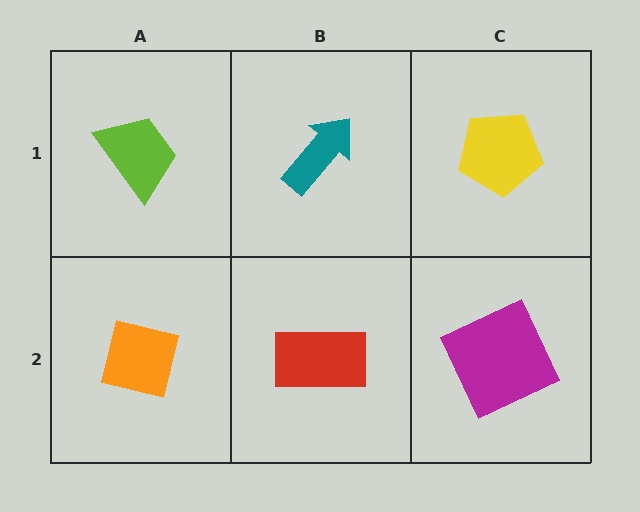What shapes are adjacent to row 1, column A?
An orange square (row 2, column A), a teal arrow (row 1, column B).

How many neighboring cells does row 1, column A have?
2.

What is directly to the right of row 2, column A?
A red rectangle.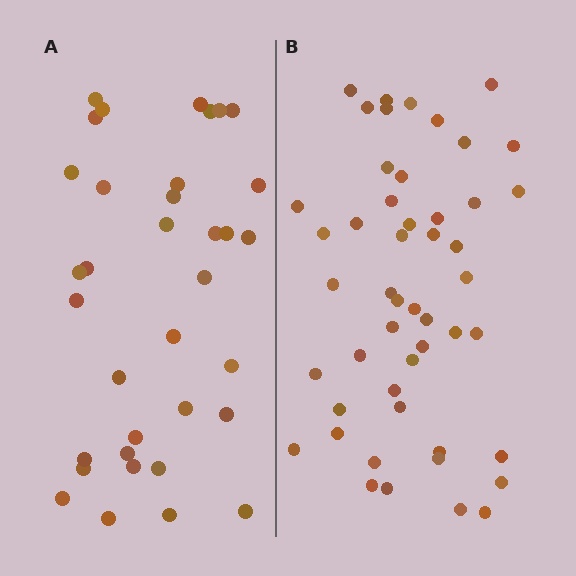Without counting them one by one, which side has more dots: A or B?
Region B (the right region) has more dots.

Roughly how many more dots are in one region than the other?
Region B has approximately 15 more dots than region A.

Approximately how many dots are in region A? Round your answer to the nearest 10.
About 40 dots. (The exact count is 35, which rounds to 40.)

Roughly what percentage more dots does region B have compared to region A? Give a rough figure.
About 40% more.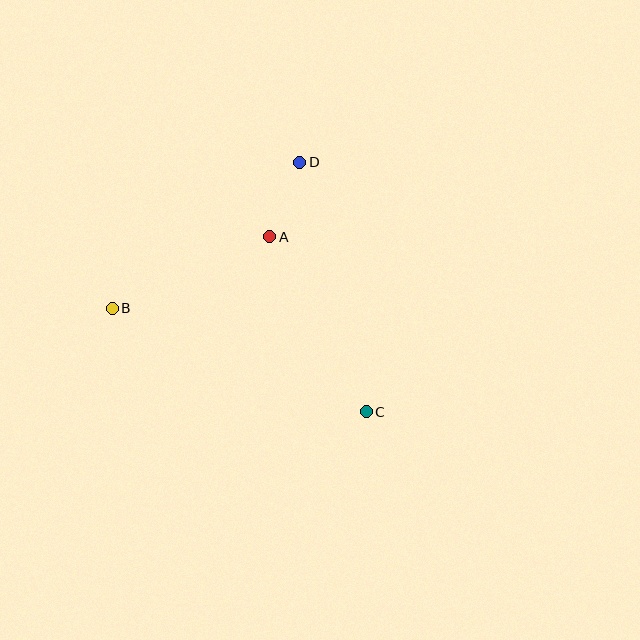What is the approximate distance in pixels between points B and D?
The distance between B and D is approximately 238 pixels.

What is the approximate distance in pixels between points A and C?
The distance between A and C is approximately 200 pixels.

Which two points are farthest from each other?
Points B and C are farthest from each other.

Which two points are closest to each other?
Points A and D are closest to each other.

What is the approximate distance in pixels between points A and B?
The distance between A and B is approximately 173 pixels.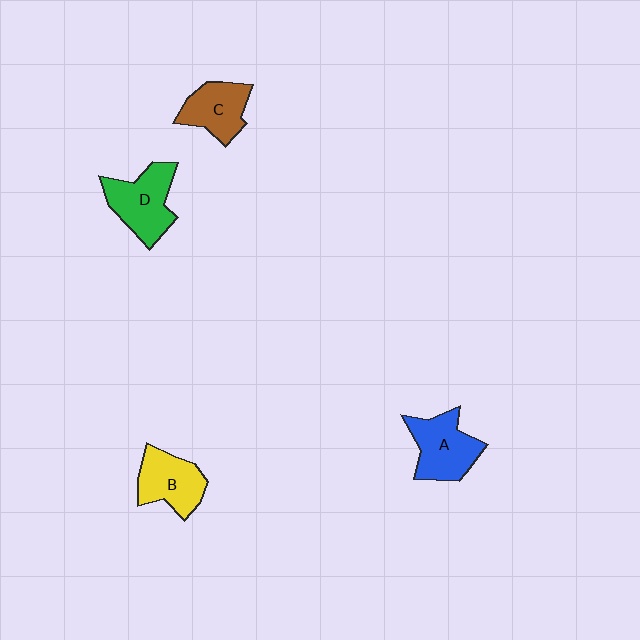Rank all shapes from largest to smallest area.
From largest to smallest: D (green), A (blue), B (yellow), C (brown).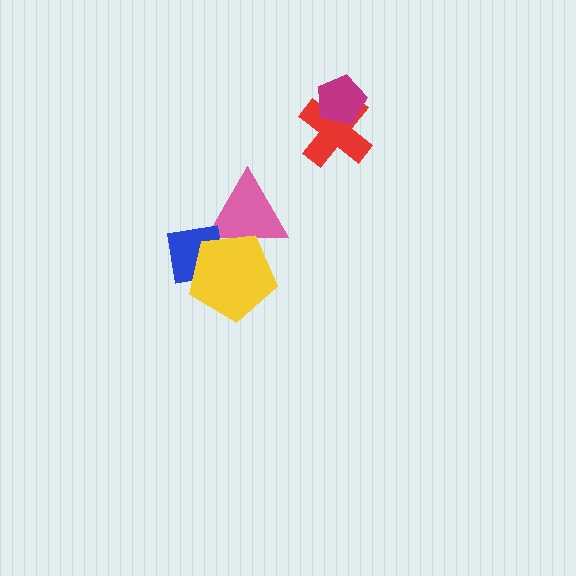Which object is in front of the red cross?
The magenta pentagon is in front of the red cross.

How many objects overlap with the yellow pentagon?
2 objects overlap with the yellow pentagon.